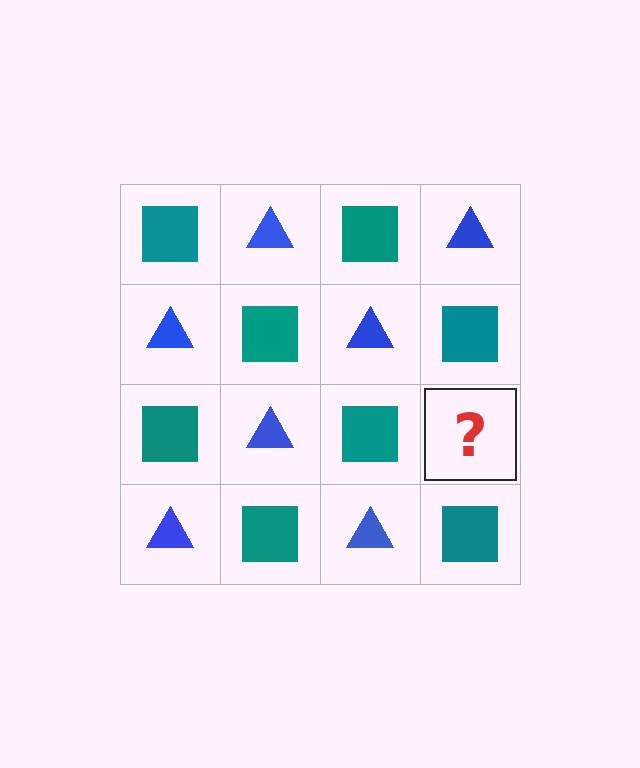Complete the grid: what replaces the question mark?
The question mark should be replaced with a blue triangle.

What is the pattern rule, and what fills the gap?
The rule is that it alternates teal square and blue triangle in a checkerboard pattern. The gap should be filled with a blue triangle.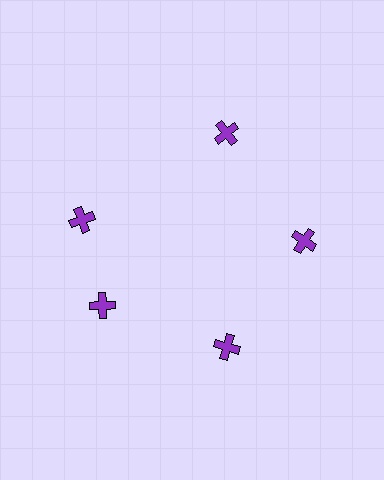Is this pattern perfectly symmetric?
No. The 5 purple crosses are arranged in a ring, but one element near the 10 o'clock position is rotated out of alignment along the ring, breaking the 5-fold rotational symmetry.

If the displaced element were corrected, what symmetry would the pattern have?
It would have 5-fold rotational symmetry — the pattern would map onto itself every 72 degrees.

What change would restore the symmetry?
The symmetry would be restored by rotating it back into even spacing with its neighbors so that all 5 crosses sit at equal angles and equal distance from the center.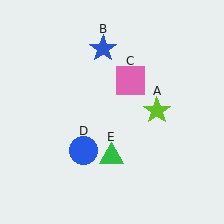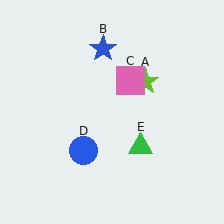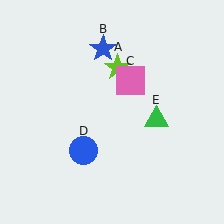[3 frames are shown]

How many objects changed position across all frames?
2 objects changed position: lime star (object A), green triangle (object E).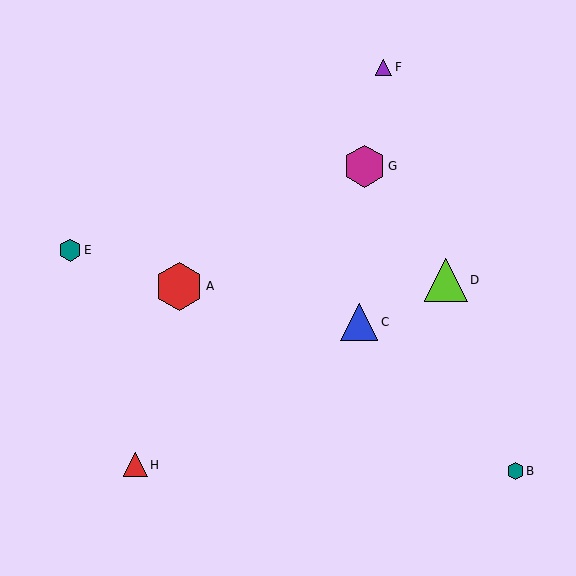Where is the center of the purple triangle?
The center of the purple triangle is at (384, 67).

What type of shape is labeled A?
Shape A is a red hexagon.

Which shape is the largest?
The red hexagon (labeled A) is the largest.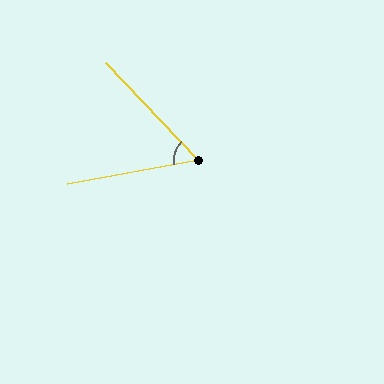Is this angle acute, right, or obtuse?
It is acute.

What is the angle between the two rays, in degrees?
Approximately 57 degrees.